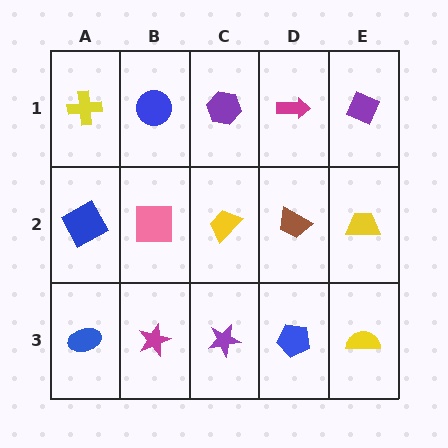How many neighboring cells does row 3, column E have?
2.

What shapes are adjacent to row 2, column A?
A yellow cross (row 1, column A), a blue ellipse (row 3, column A), a pink square (row 2, column B).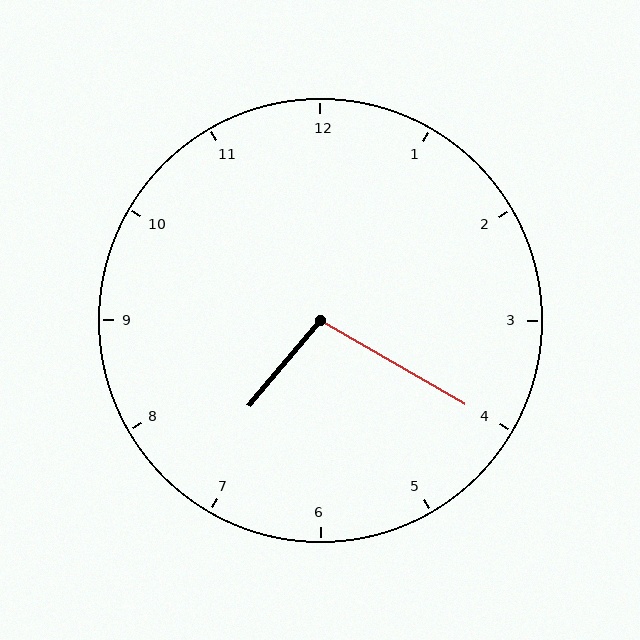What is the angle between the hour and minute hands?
Approximately 100 degrees.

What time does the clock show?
7:20.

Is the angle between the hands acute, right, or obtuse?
It is obtuse.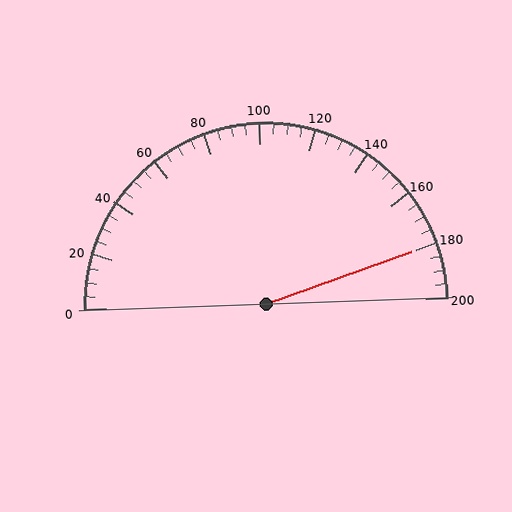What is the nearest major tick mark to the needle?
The nearest major tick mark is 180.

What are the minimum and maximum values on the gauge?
The gauge ranges from 0 to 200.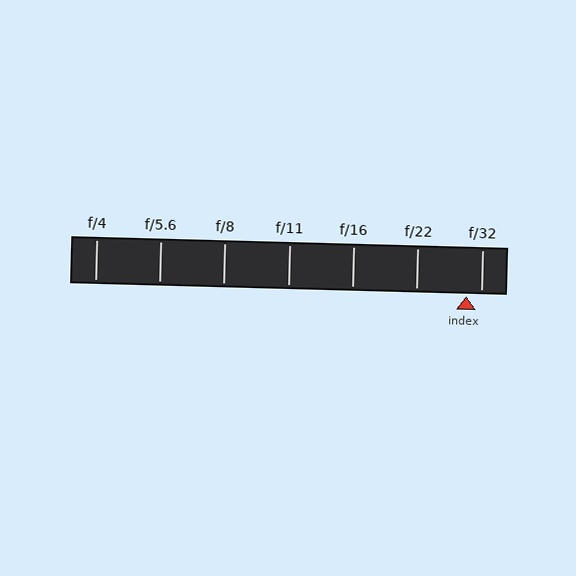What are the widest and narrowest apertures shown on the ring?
The widest aperture shown is f/4 and the narrowest is f/32.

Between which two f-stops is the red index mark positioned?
The index mark is between f/22 and f/32.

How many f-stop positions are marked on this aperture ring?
There are 7 f-stop positions marked.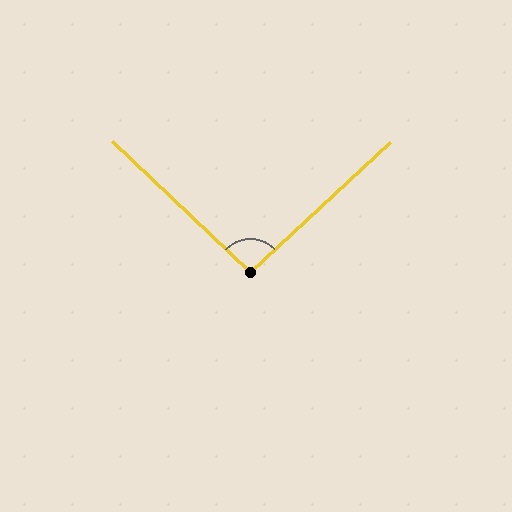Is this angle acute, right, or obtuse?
It is approximately a right angle.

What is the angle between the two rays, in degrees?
Approximately 94 degrees.